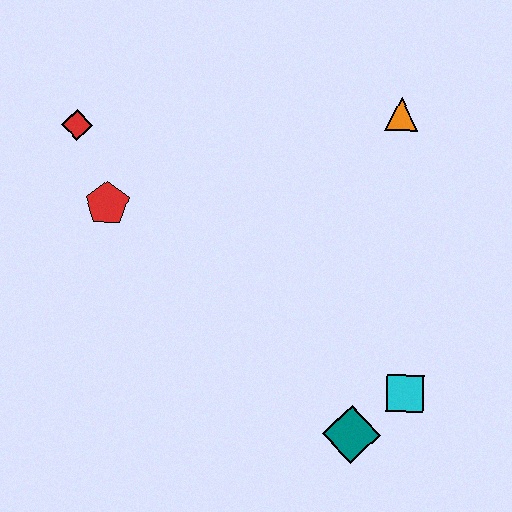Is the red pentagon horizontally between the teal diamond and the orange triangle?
No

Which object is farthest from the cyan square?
The red diamond is farthest from the cyan square.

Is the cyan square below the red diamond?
Yes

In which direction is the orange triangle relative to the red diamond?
The orange triangle is to the right of the red diamond.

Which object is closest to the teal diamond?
The cyan square is closest to the teal diamond.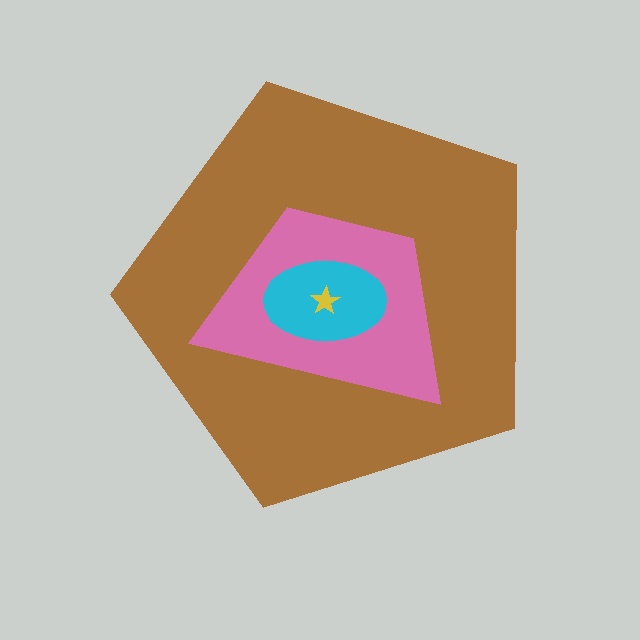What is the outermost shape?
The brown pentagon.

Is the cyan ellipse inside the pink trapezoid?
Yes.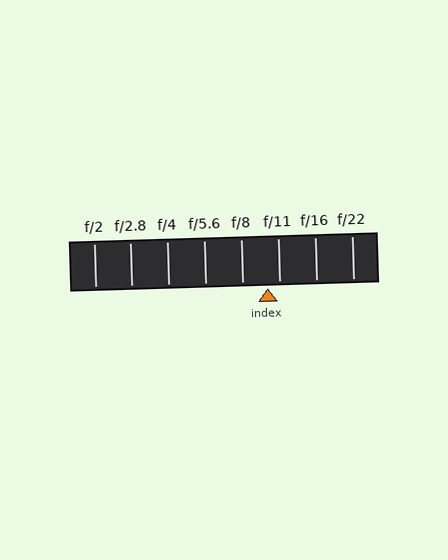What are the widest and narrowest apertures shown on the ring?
The widest aperture shown is f/2 and the narrowest is f/22.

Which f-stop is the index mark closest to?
The index mark is closest to f/11.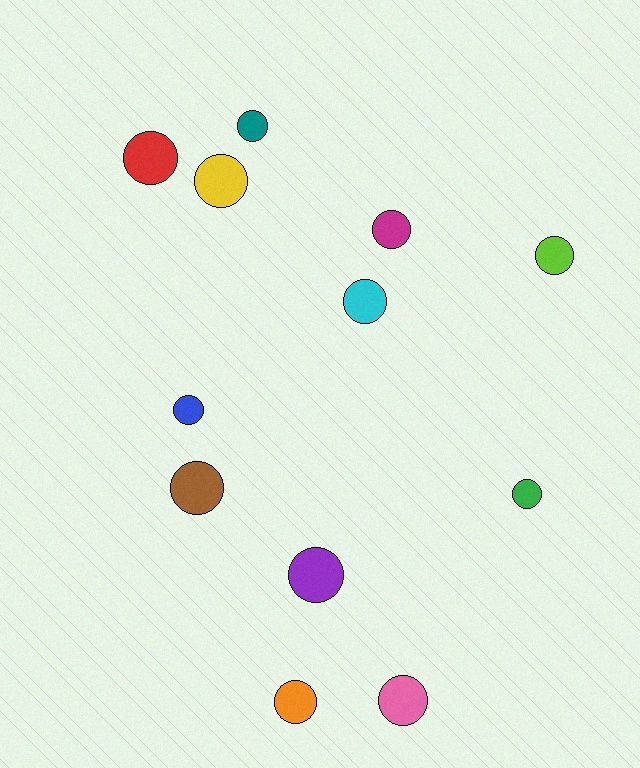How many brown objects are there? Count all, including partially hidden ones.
There is 1 brown object.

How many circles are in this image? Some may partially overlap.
There are 12 circles.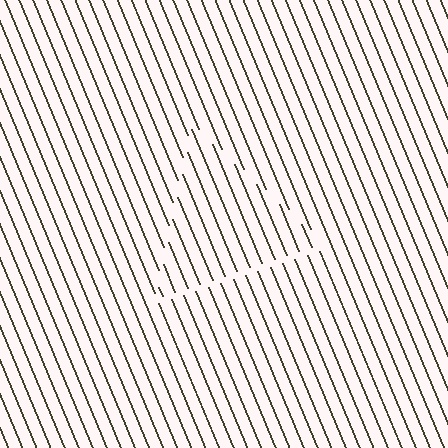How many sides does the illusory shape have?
3 sides — the line-ends trace a triangle.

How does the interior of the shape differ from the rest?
The interior of the shape contains the same grating, shifted by half a period — the contour is defined by the phase discontinuity where line-ends from the inner and outer gratings abut.